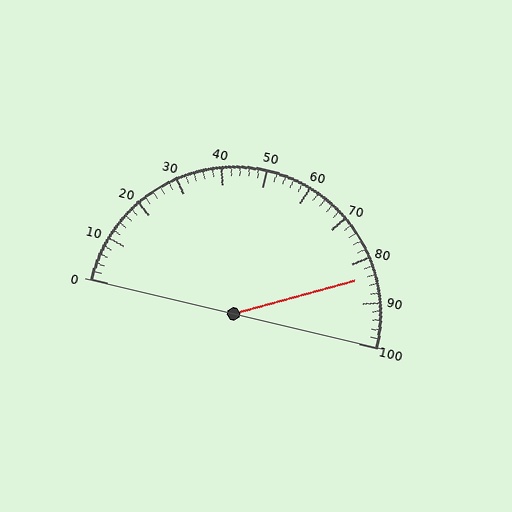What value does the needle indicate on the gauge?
The needle indicates approximately 84.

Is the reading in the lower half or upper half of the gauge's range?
The reading is in the upper half of the range (0 to 100).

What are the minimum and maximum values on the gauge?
The gauge ranges from 0 to 100.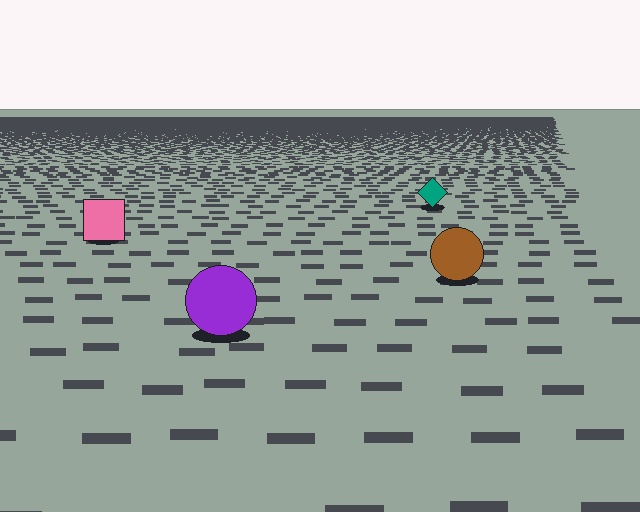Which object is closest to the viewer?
The purple circle is closest. The texture marks near it are larger and more spread out.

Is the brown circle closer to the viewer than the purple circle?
No. The purple circle is closer — you can tell from the texture gradient: the ground texture is coarser near it.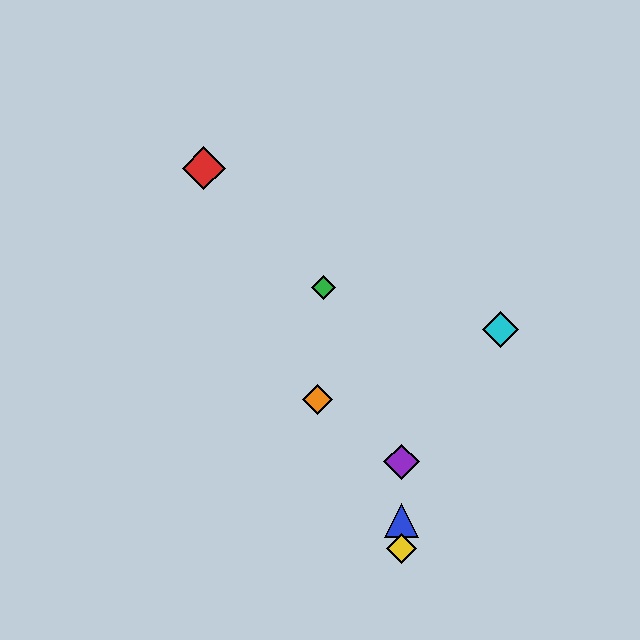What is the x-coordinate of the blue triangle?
The blue triangle is at x≈402.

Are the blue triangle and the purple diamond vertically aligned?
Yes, both are at x≈402.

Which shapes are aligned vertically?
The blue triangle, the yellow diamond, the purple diamond are aligned vertically.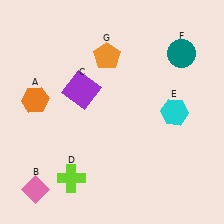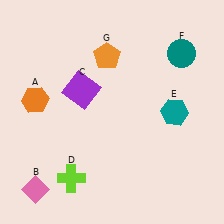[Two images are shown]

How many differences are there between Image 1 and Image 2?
There is 1 difference between the two images.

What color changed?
The hexagon (E) changed from cyan in Image 1 to teal in Image 2.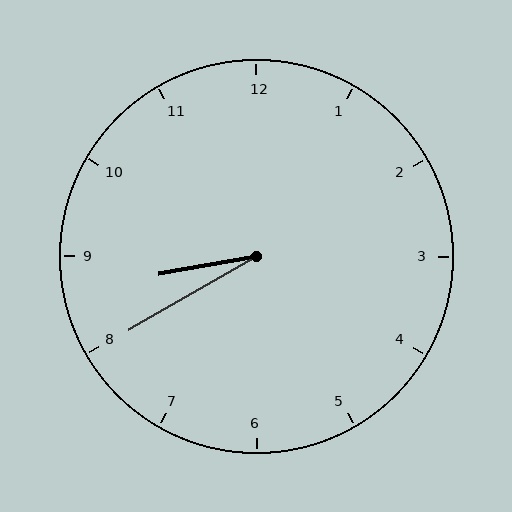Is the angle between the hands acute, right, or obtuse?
It is acute.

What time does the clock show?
8:40.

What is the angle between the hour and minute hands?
Approximately 20 degrees.